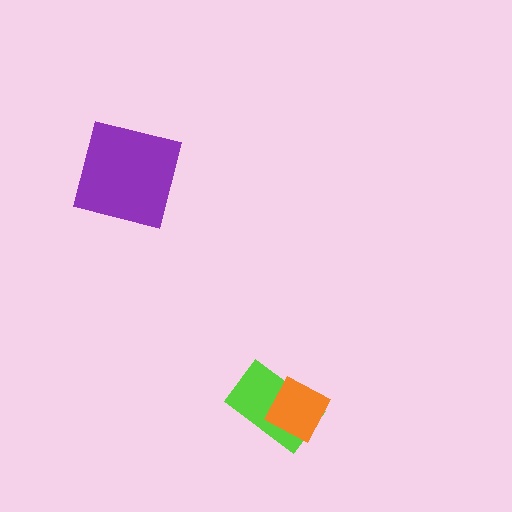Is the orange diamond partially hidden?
No, no other shape covers it.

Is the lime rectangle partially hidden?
Yes, it is partially covered by another shape.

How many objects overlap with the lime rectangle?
1 object overlaps with the lime rectangle.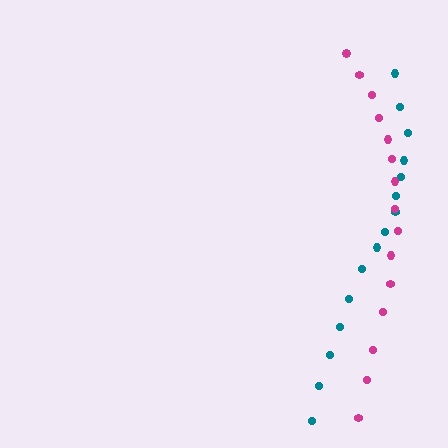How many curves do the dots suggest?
There are 2 distinct paths.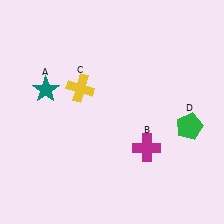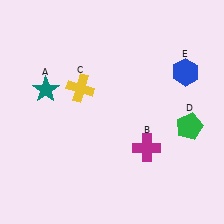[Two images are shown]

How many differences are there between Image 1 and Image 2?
There is 1 difference between the two images.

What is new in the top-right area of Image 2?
A blue hexagon (E) was added in the top-right area of Image 2.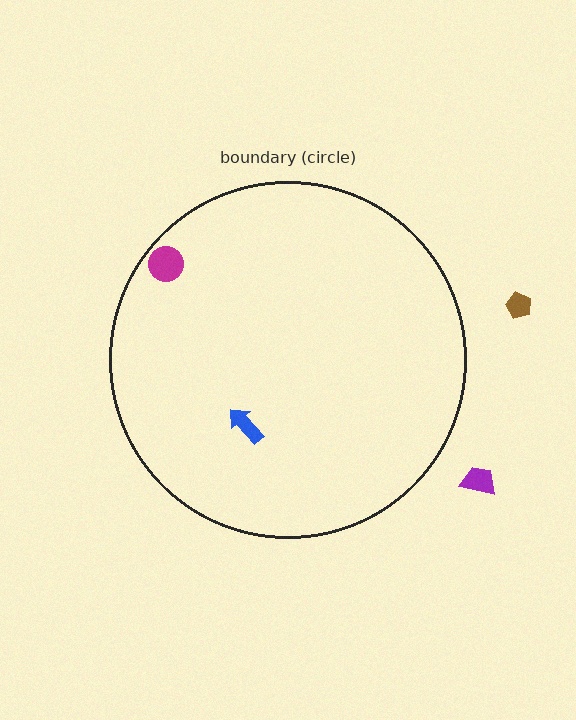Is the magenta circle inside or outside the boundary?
Inside.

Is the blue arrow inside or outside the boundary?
Inside.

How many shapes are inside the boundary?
2 inside, 2 outside.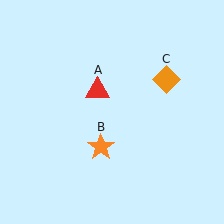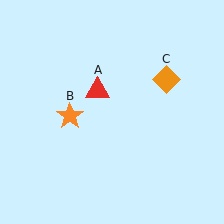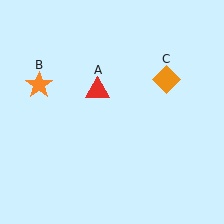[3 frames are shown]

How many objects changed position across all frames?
1 object changed position: orange star (object B).